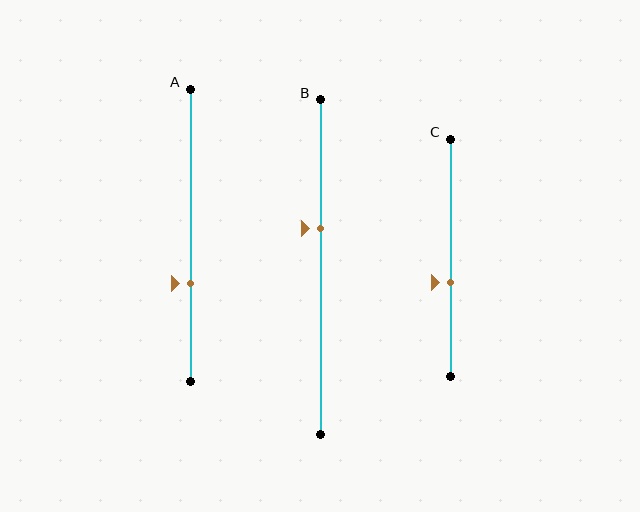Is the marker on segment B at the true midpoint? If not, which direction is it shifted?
No, the marker on segment B is shifted upward by about 11% of the segment length.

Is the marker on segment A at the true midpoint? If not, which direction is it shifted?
No, the marker on segment A is shifted downward by about 17% of the segment length.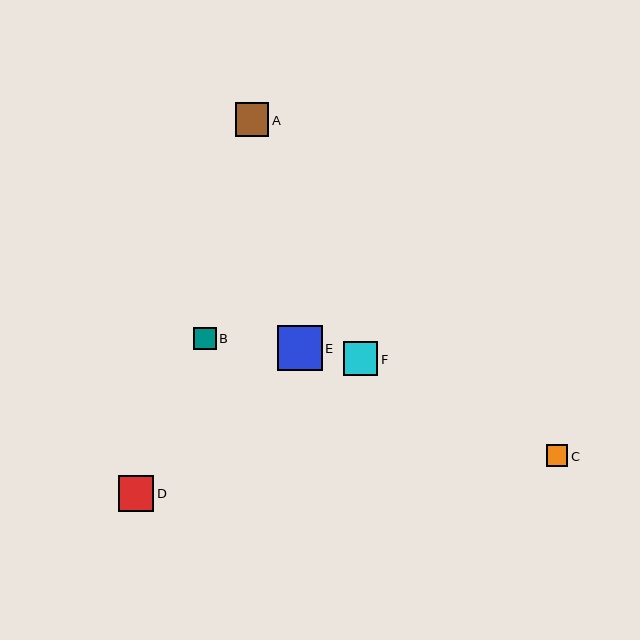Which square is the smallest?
Square C is the smallest with a size of approximately 21 pixels.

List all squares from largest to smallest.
From largest to smallest: E, D, F, A, B, C.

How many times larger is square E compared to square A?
Square E is approximately 1.4 times the size of square A.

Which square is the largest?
Square E is the largest with a size of approximately 45 pixels.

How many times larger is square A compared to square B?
Square A is approximately 1.5 times the size of square B.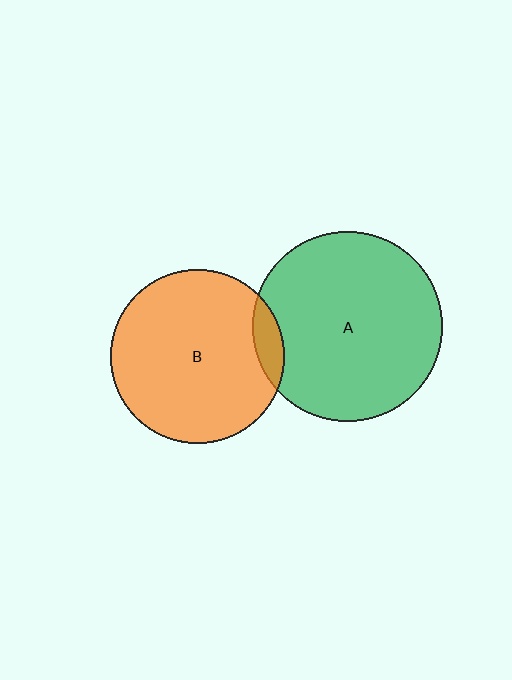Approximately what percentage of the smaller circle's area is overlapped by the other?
Approximately 10%.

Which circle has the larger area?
Circle A (green).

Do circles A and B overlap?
Yes.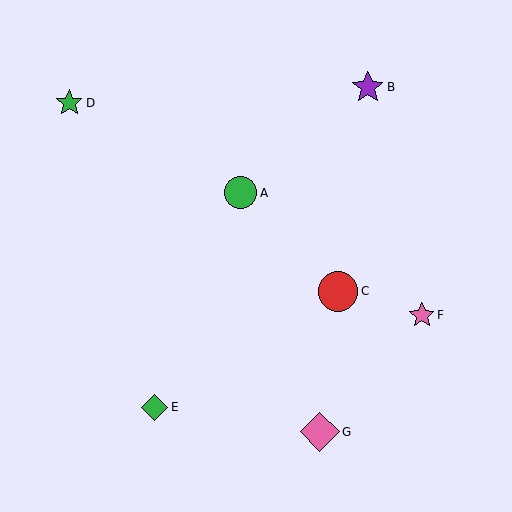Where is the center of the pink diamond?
The center of the pink diamond is at (320, 432).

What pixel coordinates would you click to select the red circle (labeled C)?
Click at (338, 291) to select the red circle C.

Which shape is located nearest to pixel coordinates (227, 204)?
The green circle (labeled A) at (241, 193) is nearest to that location.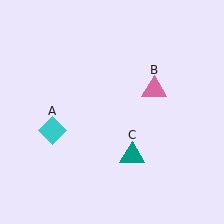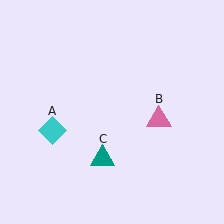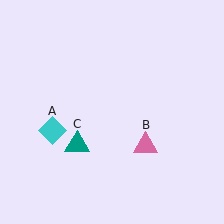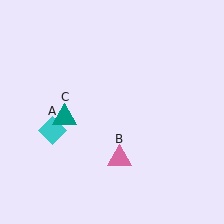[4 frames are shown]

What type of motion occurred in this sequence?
The pink triangle (object B), teal triangle (object C) rotated clockwise around the center of the scene.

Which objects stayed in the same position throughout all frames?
Cyan diamond (object A) remained stationary.